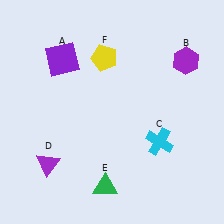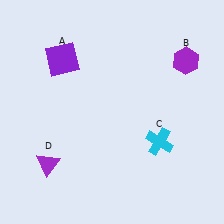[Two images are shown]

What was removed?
The yellow pentagon (F), the green triangle (E) were removed in Image 2.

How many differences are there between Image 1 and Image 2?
There are 2 differences between the two images.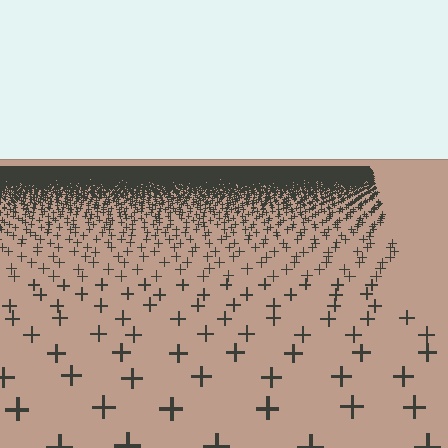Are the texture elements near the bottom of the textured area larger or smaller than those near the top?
Larger. Near the bottom, elements are closer to the viewer and appear at a bigger on-screen size.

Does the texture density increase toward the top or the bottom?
Density increases toward the top.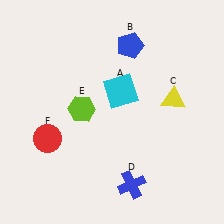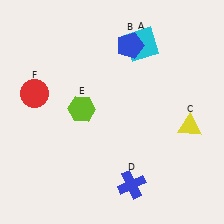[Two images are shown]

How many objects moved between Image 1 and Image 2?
3 objects moved between the two images.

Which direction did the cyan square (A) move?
The cyan square (A) moved up.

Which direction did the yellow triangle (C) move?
The yellow triangle (C) moved down.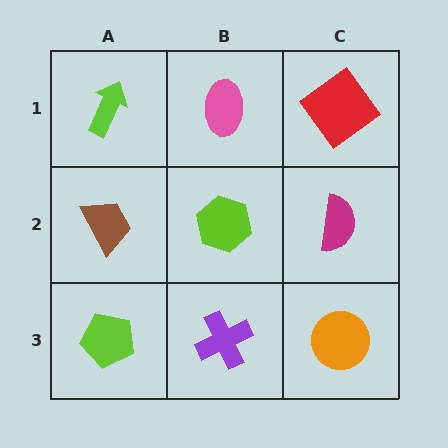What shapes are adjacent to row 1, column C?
A magenta semicircle (row 2, column C), a pink ellipse (row 1, column B).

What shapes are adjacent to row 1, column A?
A brown trapezoid (row 2, column A), a pink ellipse (row 1, column B).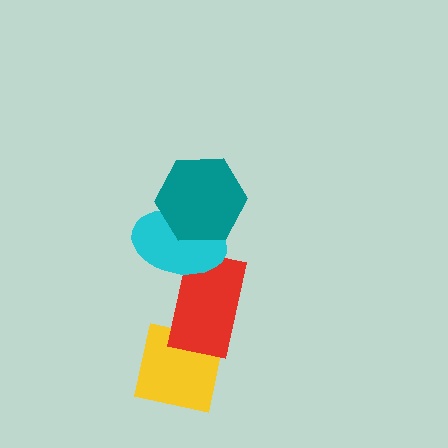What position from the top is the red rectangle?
The red rectangle is 3rd from the top.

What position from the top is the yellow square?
The yellow square is 4th from the top.